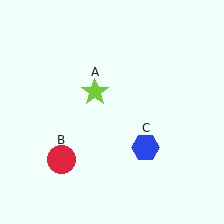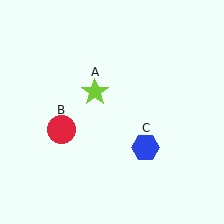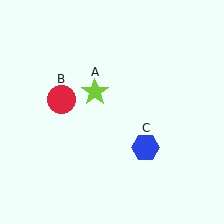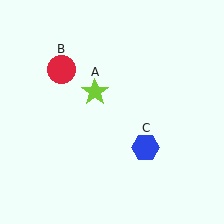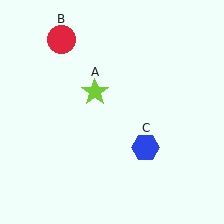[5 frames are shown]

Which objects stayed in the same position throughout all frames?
Lime star (object A) and blue hexagon (object C) remained stationary.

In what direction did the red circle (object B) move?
The red circle (object B) moved up.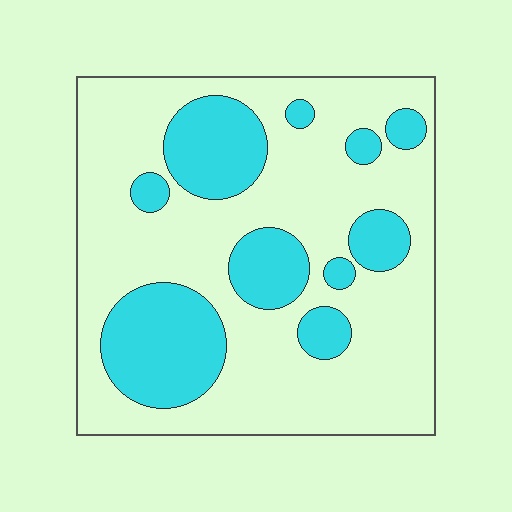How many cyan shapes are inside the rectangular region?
10.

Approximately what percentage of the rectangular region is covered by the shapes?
Approximately 30%.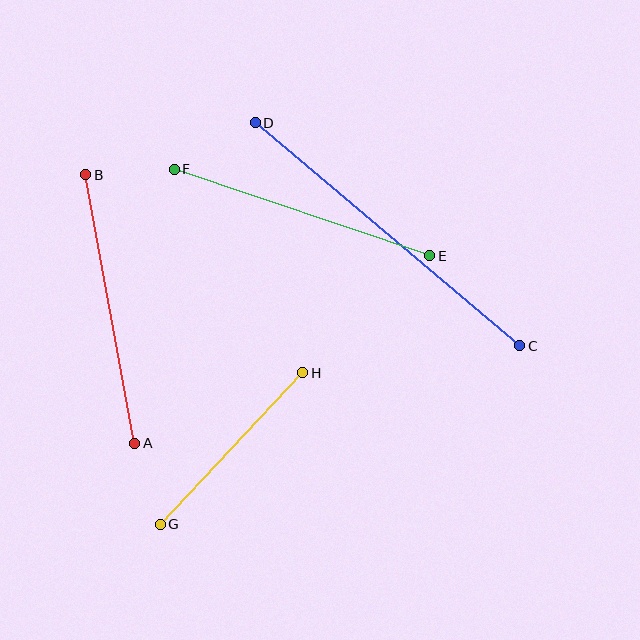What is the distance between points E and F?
The distance is approximately 270 pixels.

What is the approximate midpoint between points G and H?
The midpoint is at approximately (232, 448) pixels.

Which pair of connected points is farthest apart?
Points C and D are farthest apart.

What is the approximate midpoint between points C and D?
The midpoint is at approximately (387, 234) pixels.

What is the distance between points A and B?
The distance is approximately 273 pixels.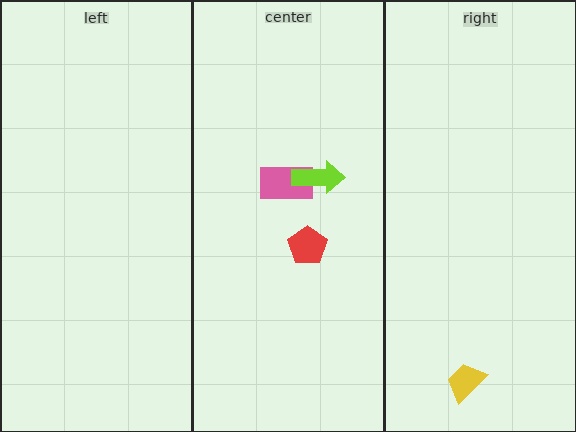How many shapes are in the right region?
1.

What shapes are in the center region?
The red pentagon, the pink rectangle, the lime arrow.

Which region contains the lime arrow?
The center region.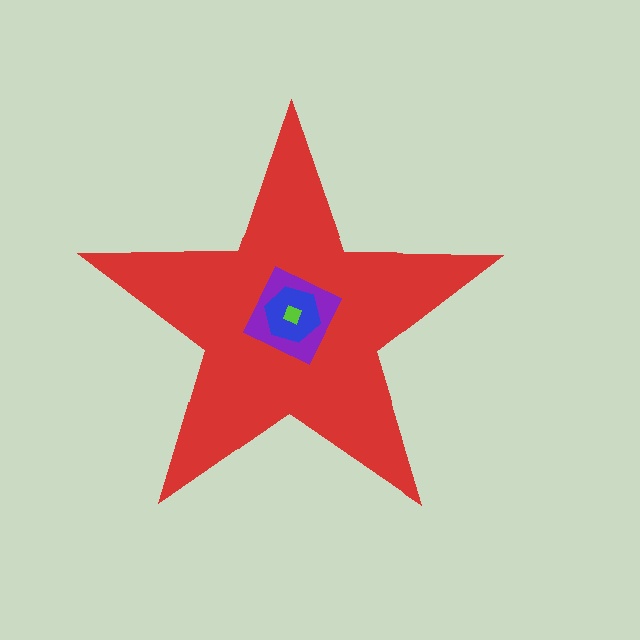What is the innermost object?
The lime square.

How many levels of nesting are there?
4.